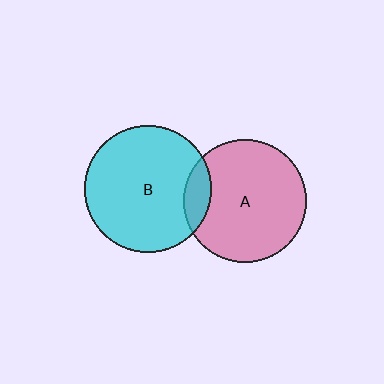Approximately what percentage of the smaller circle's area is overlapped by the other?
Approximately 15%.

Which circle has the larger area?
Circle B (cyan).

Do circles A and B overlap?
Yes.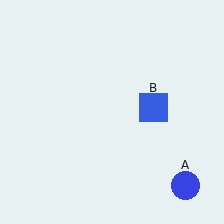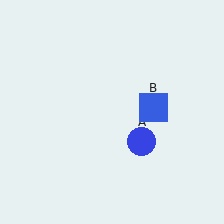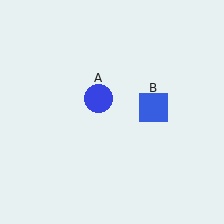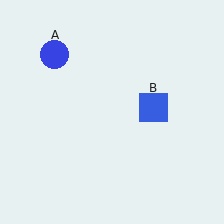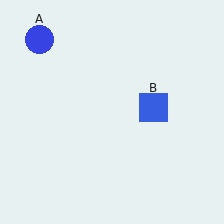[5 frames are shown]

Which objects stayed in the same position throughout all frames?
Blue square (object B) remained stationary.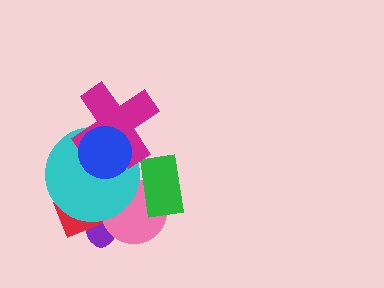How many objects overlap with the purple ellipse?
3 objects overlap with the purple ellipse.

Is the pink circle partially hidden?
Yes, it is partially covered by another shape.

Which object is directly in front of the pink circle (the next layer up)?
The green rectangle is directly in front of the pink circle.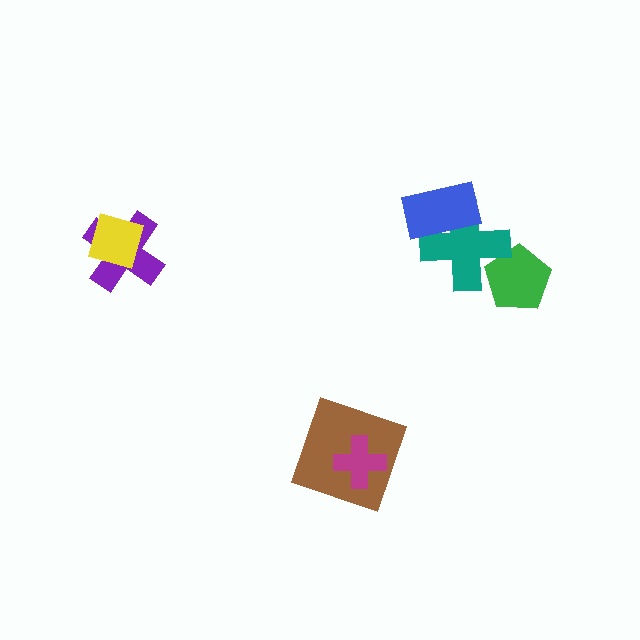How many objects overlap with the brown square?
1 object overlaps with the brown square.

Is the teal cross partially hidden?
Yes, it is partially covered by another shape.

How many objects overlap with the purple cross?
1 object overlaps with the purple cross.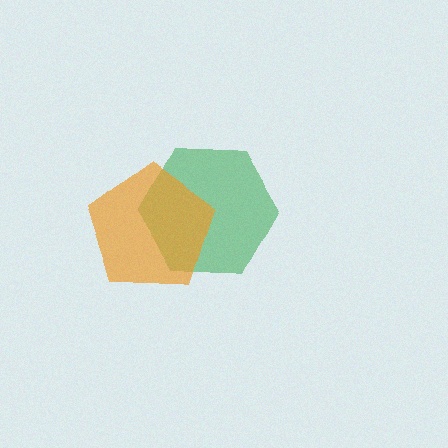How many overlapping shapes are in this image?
There are 2 overlapping shapes in the image.